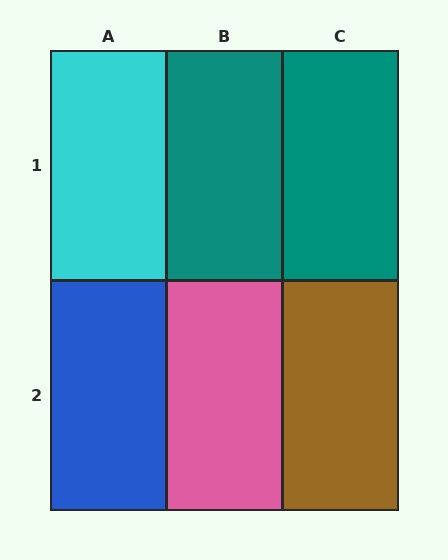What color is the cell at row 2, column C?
Brown.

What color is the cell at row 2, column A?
Blue.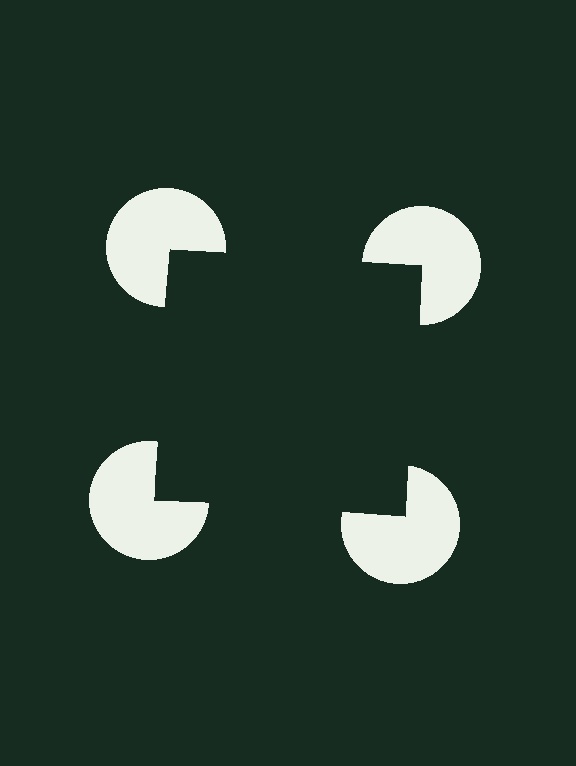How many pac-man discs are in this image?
There are 4 — one at each vertex of the illusory square.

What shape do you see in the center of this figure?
An illusory square — its edges are inferred from the aligned wedge cuts in the pac-man discs, not physically drawn.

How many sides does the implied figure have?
4 sides.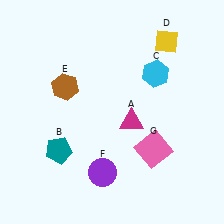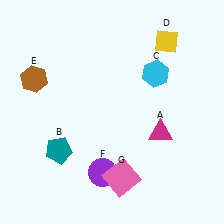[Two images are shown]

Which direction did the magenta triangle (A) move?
The magenta triangle (A) moved right.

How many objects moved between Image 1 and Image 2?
3 objects moved between the two images.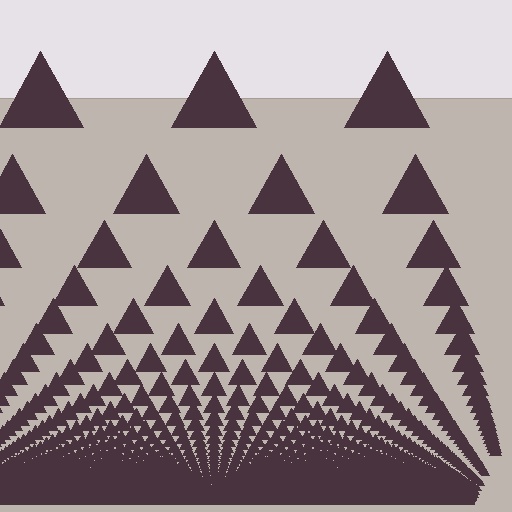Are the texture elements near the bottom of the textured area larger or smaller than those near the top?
Smaller. The gradient is inverted — elements near the bottom are smaller and denser.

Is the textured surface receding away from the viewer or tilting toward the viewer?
The surface appears to tilt toward the viewer. Texture elements get larger and sparser toward the top.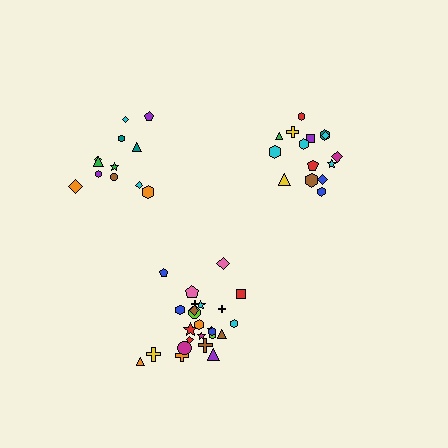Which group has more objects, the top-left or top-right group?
The top-right group.